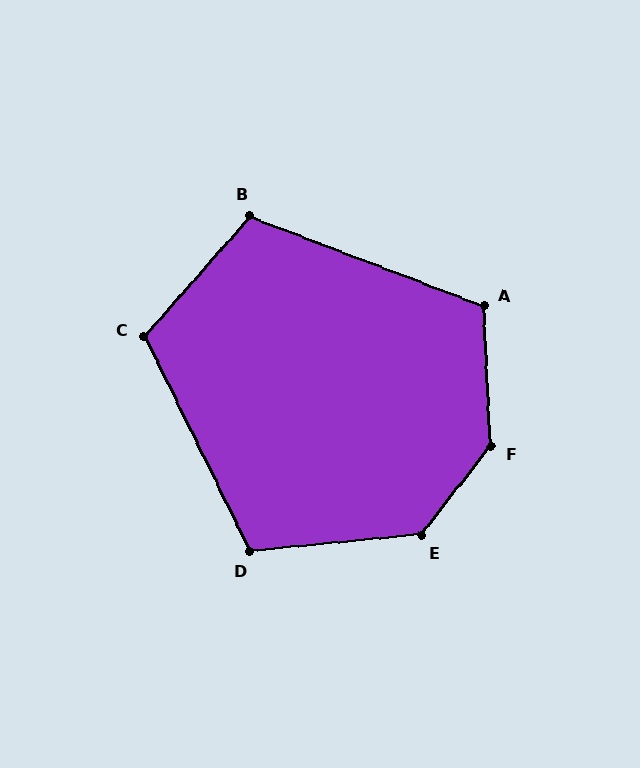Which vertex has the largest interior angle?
F, at approximately 139 degrees.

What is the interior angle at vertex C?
Approximately 113 degrees (obtuse).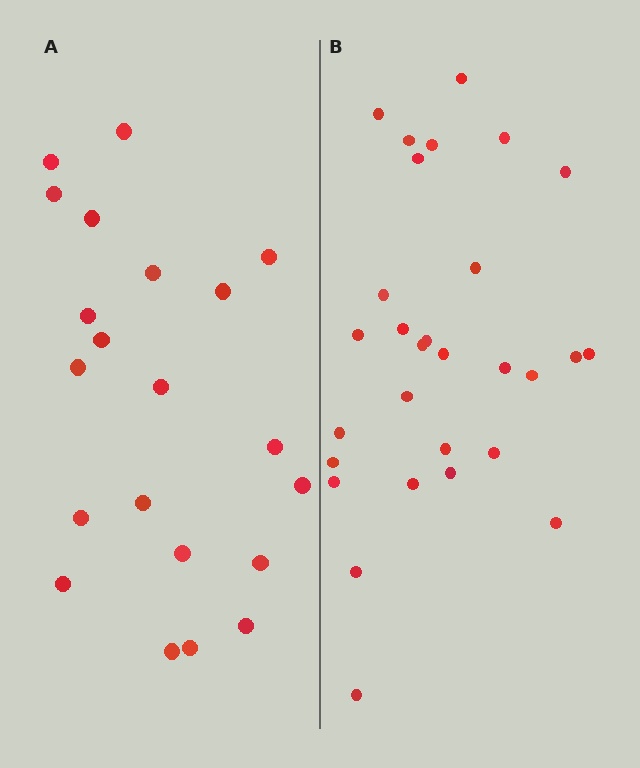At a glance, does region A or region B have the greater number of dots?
Region B (the right region) has more dots.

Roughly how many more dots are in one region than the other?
Region B has roughly 8 or so more dots than region A.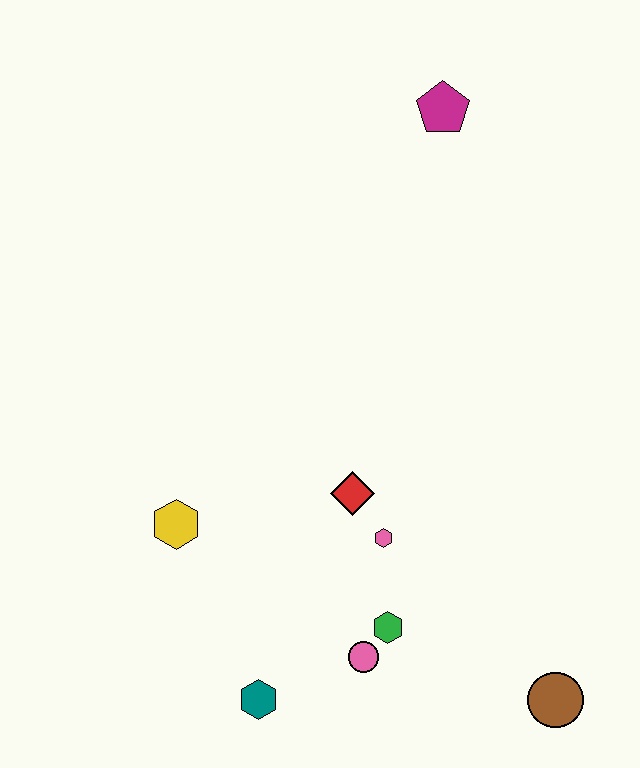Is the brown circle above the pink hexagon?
No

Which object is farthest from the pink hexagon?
The magenta pentagon is farthest from the pink hexagon.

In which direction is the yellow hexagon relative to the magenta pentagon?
The yellow hexagon is below the magenta pentagon.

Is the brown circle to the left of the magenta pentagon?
No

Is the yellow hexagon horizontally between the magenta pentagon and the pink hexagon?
No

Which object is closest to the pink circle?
The green hexagon is closest to the pink circle.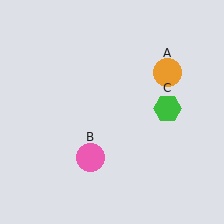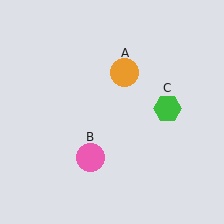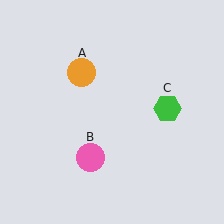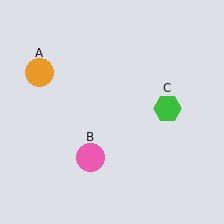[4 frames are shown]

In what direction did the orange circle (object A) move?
The orange circle (object A) moved left.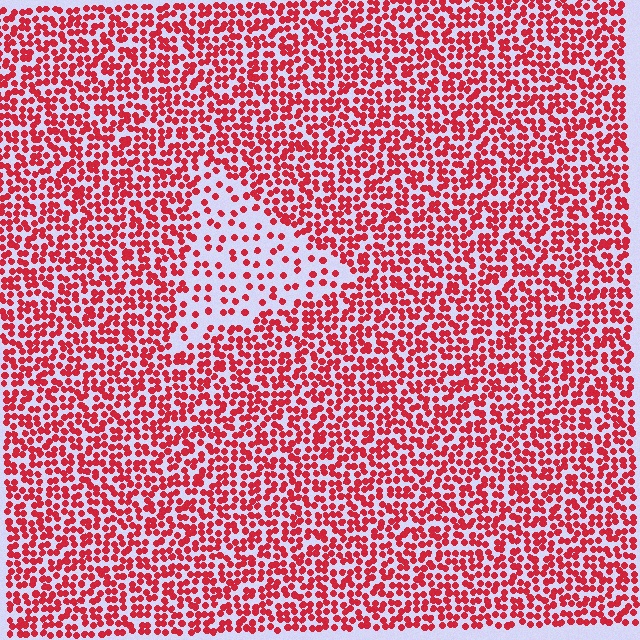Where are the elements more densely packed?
The elements are more densely packed outside the triangle boundary.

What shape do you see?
I see a triangle.